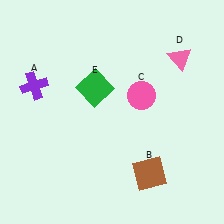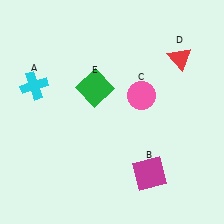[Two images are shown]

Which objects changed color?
A changed from purple to cyan. B changed from brown to magenta. D changed from pink to red.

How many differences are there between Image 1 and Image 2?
There are 3 differences between the two images.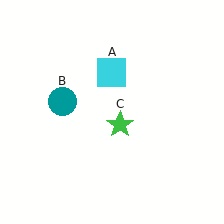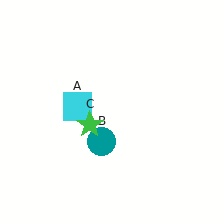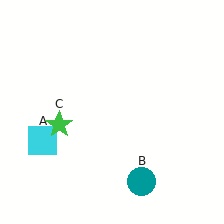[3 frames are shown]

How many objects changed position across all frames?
3 objects changed position: cyan square (object A), teal circle (object B), green star (object C).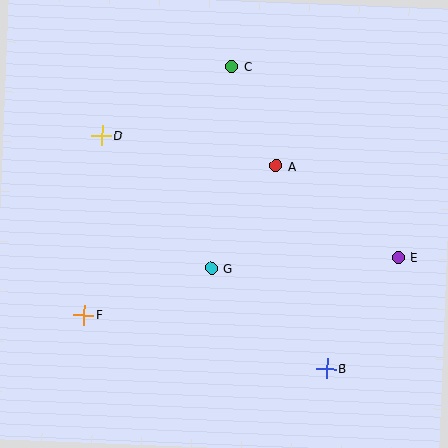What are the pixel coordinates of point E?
Point E is at (398, 257).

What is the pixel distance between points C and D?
The distance between C and D is 147 pixels.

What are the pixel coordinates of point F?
Point F is at (84, 315).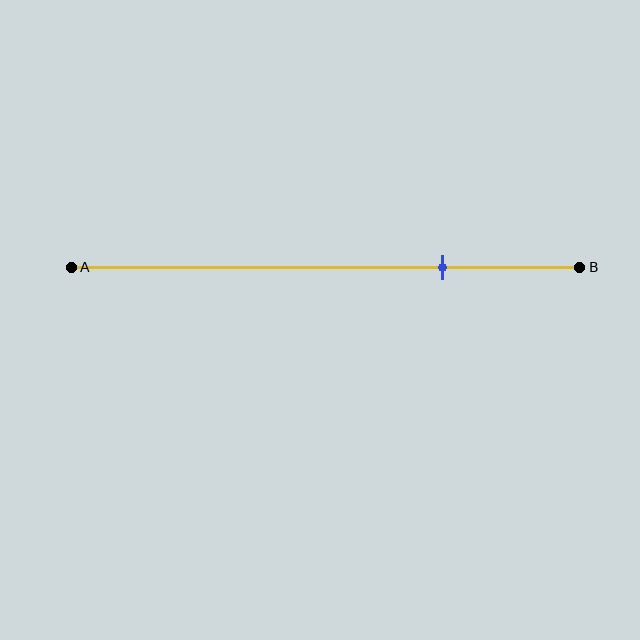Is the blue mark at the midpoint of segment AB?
No, the mark is at about 75% from A, not at the 50% midpoint.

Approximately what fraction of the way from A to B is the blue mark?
The blue mark is approximately 75% of the way from A to B.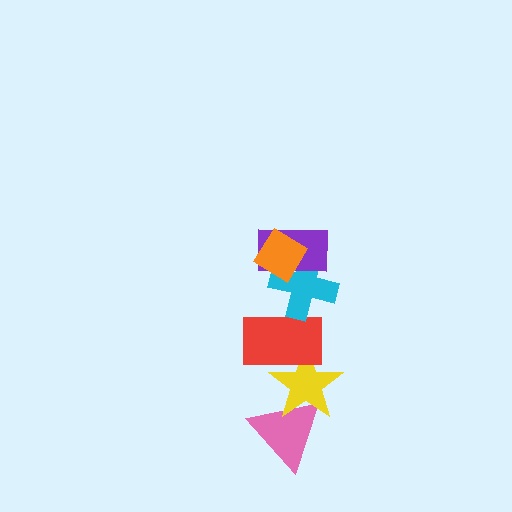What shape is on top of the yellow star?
The red rectangle is on top of the yellow star.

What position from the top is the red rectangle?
The red rectangle is 4th from the top.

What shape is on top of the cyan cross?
The purple rectangle is on top of the cyan cross.